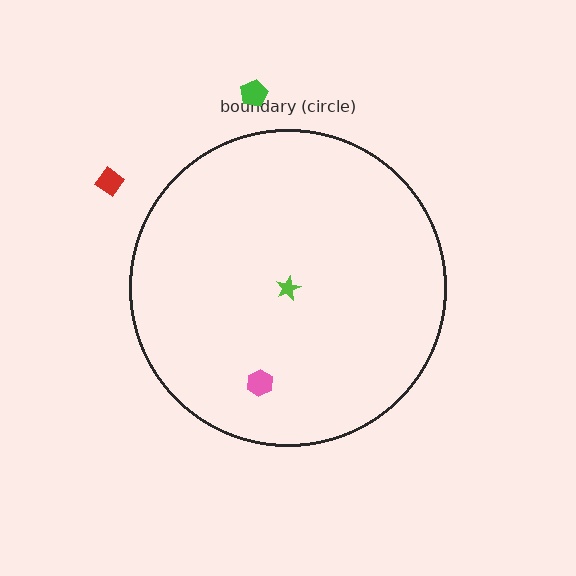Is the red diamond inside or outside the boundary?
Outside.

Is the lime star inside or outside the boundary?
Inside.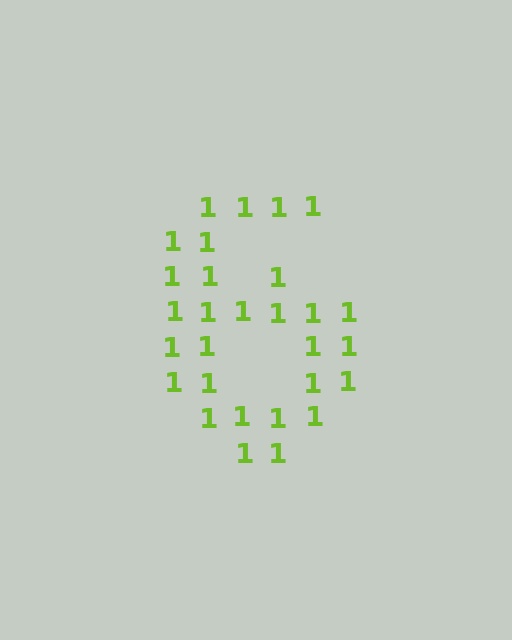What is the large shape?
The large shape is the digit 6.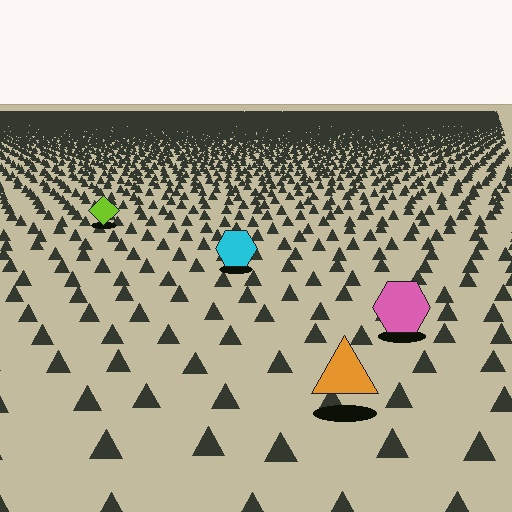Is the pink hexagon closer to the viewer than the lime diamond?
Yes. The pink hexagon is closer — you can tell from the texture gradient: the ground texture is coarser near it.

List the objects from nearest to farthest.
From nearest to farthest: the orange triangle, the pink hexagon, the cyan hexagon, the lime diamond.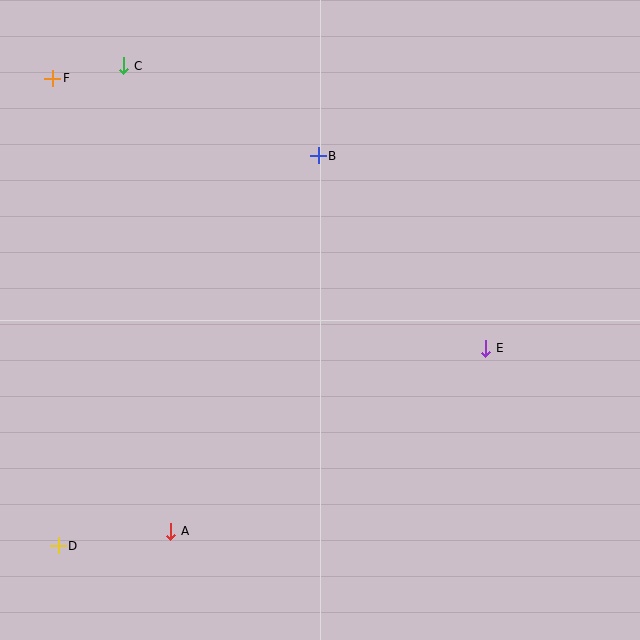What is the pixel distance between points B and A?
The distance between B and A is 404 pixels.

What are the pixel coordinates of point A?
Point A is at (171, 531).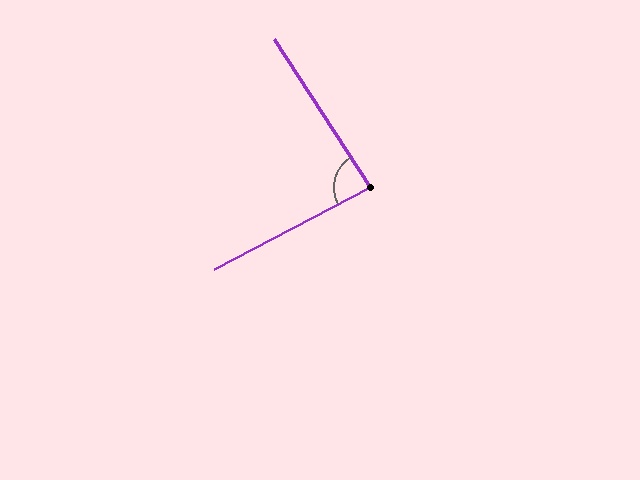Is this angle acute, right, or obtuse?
It is acute.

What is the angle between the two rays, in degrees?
Approximately 85 degrees.